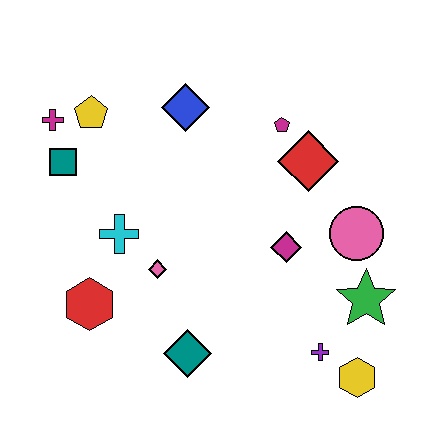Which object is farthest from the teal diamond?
The magenta cross is farthest from the teal diamond.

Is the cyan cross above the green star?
Yes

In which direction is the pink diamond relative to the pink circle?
The pink diamond is to the left of the pink circle.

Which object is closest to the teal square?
The magenta cross is closest to the teal square.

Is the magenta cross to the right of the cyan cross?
No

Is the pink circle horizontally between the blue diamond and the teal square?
No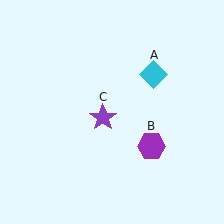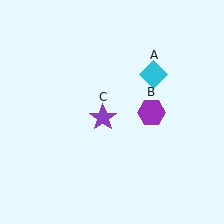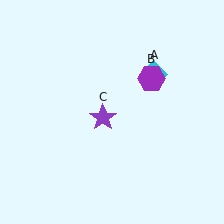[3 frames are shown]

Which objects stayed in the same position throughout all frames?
Cyan diamond (object A) and purple star (object C) remained stationary.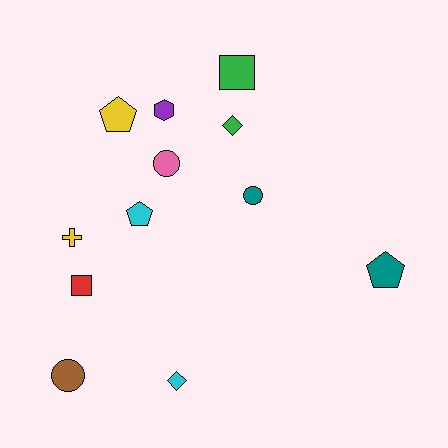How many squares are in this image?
There are 2 squares.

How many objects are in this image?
There are 12 objects.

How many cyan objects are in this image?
There are 2 cyan objects.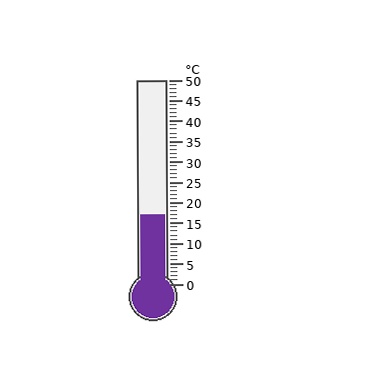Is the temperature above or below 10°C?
The temperature is above 10°C.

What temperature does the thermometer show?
The thermometer shows approximately 17°C.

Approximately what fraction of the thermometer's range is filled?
The thermometer is filled to approximately 35% of its range.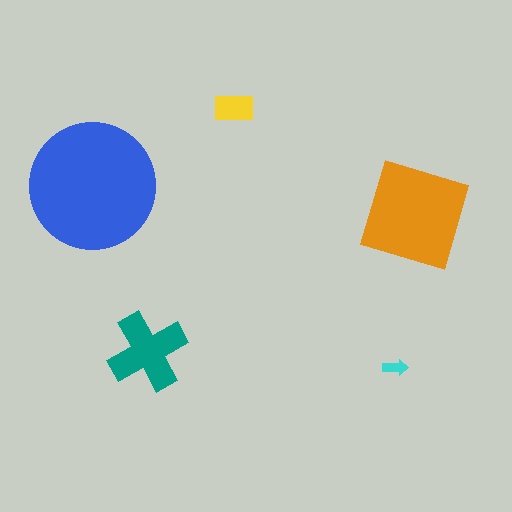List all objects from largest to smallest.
The blue circle, the orange square, the teal cross, the yellow rectangle, the cyan arrow.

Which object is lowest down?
The cyan arrow is bottommost.